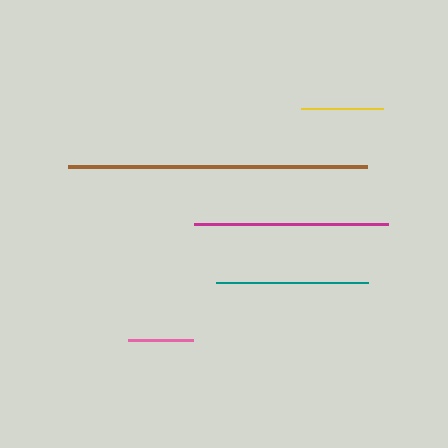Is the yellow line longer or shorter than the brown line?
The brown line is longer than the yellow line.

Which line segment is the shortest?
The pink line is the shortest at approximately 65 pixels.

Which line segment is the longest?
The brown line is the longest at approximately 299 pixels.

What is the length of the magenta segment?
The magenta segment is approximately 194 pixels long.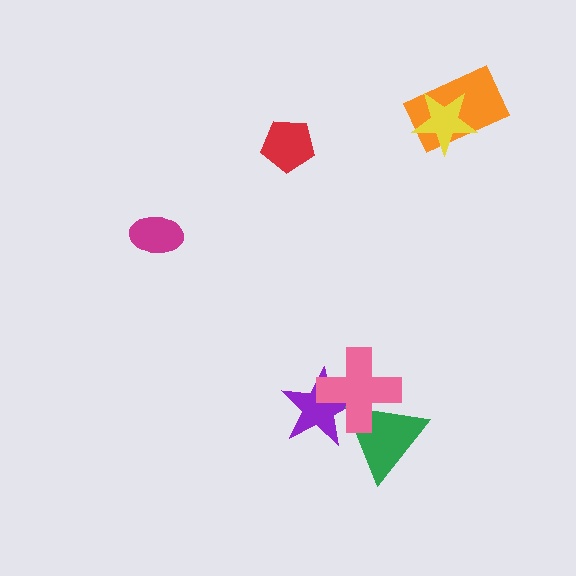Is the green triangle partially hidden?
Yes, it is partially covered by another shape.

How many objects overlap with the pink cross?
2 objects overlap with the pink cross.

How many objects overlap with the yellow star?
1 object overlaps with the yellow star.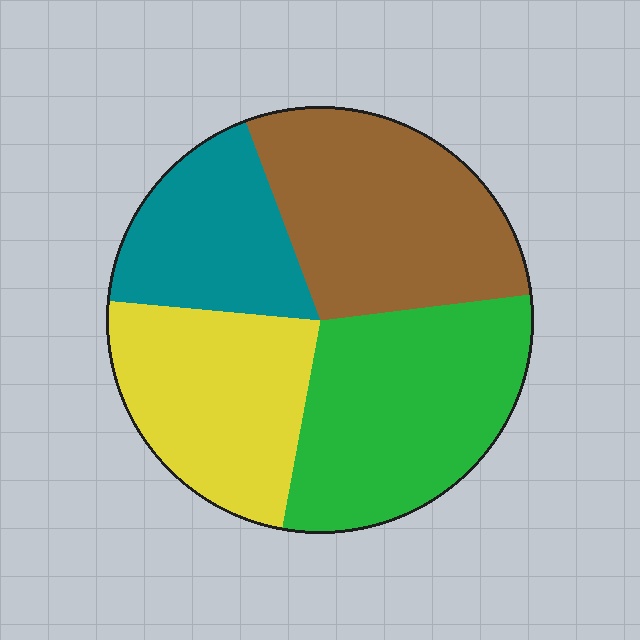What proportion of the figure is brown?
Brown covers around 30% of the figure.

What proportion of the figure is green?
Green takes up about one third (1/3) of the figure.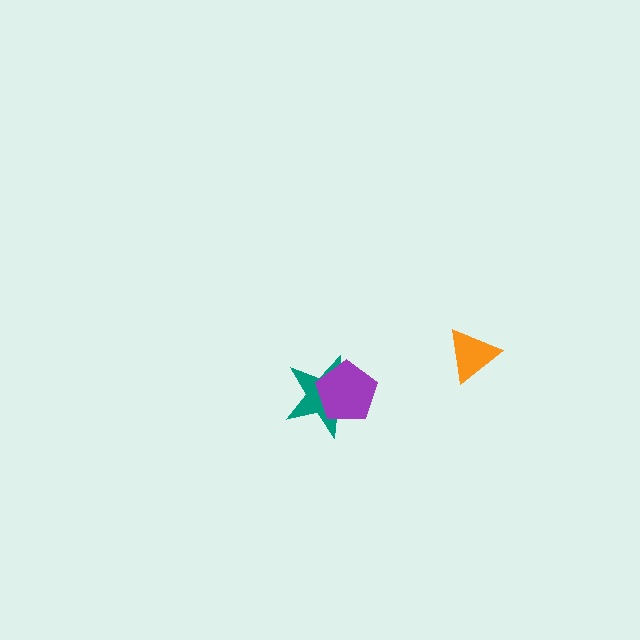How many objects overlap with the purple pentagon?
1 object overlaps with the purple pentagon.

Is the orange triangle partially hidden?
No, no other shape covers it.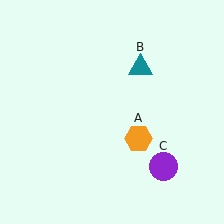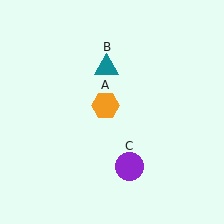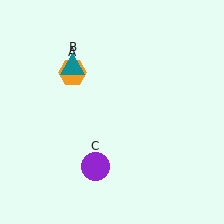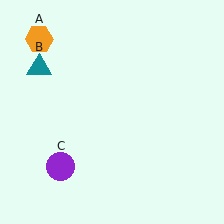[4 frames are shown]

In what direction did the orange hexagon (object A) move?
The orange hexagon (object A) moved up and to the left.